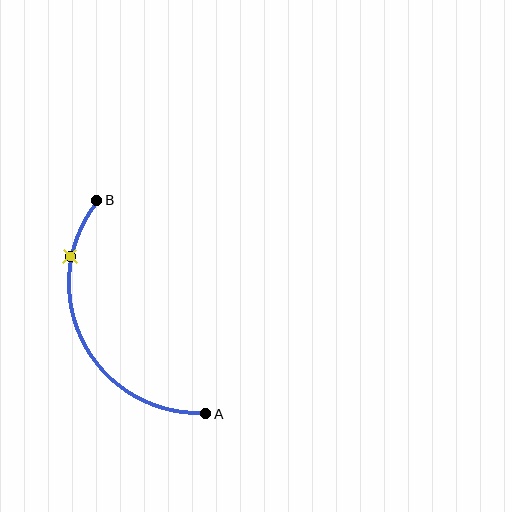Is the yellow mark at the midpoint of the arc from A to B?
No. The yellow mark lies on the arc but is closer to endpoint B. The arc midpoint would be at the point on the curve equidistant along the arc from both A and B.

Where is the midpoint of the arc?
The arc midpoint is the point on the curve farthest from the straight line joining A and B. It sits to the left of that line.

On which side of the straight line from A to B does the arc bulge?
The arc bulges to the left of the straight line connecting A and B.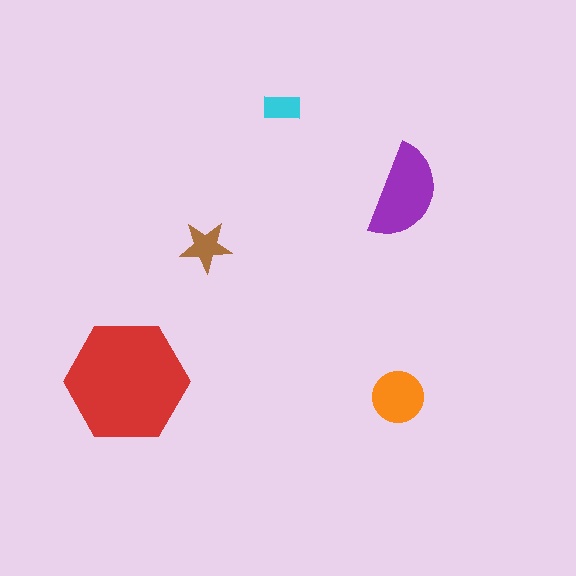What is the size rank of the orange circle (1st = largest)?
3rd.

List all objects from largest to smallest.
The red hexagon, the purple semicircle, the orange circle, the brown star, the cyan rectangle.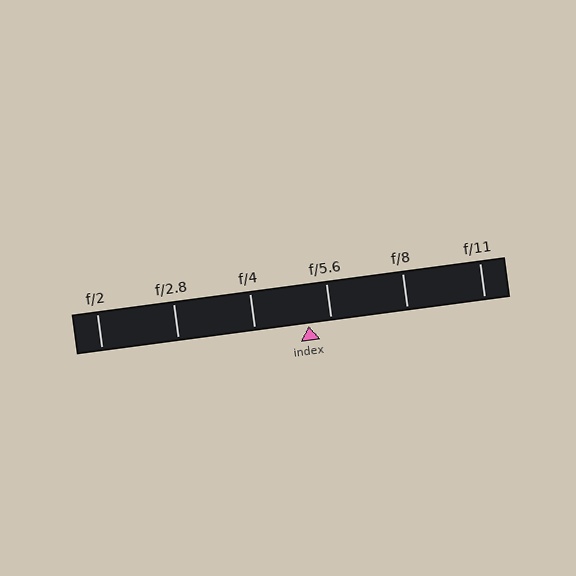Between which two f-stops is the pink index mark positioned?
The index mark is between f/4 and f/5.6.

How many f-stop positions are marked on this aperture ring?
There are 6 f-stop positions marked.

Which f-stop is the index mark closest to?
The index mark is closest to f/5.6.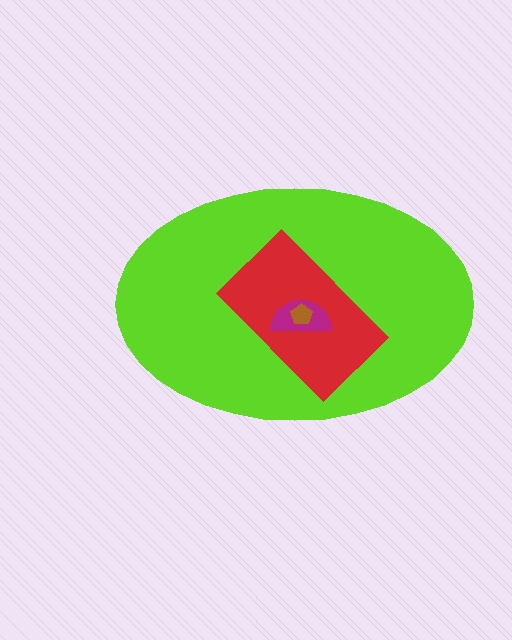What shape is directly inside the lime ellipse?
The red rectangle.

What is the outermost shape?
The lime ellipse.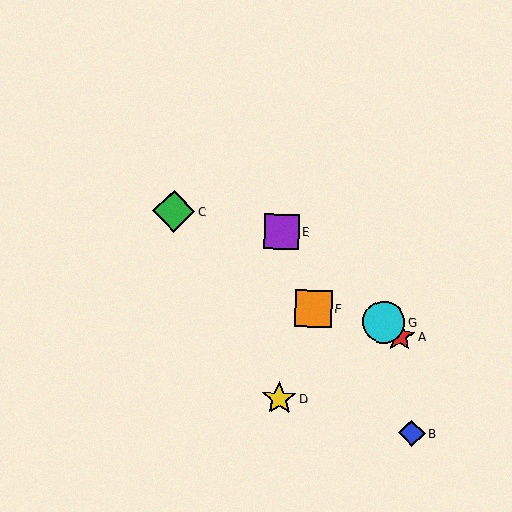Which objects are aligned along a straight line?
Objects A, E, G are aligned along a straight line.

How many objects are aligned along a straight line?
3 objects (A, E, G) are aligned along a straight line.